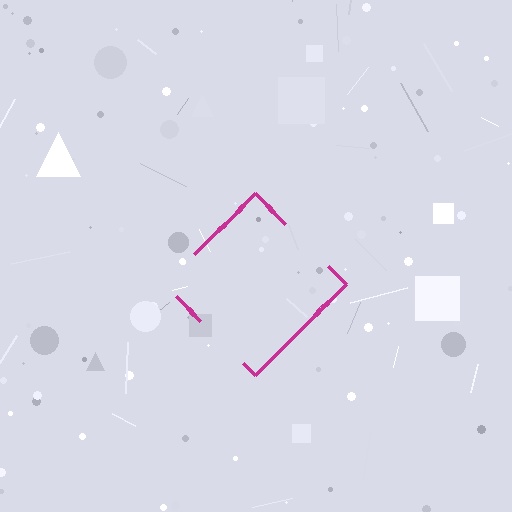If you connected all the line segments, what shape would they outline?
They would outline a diamond.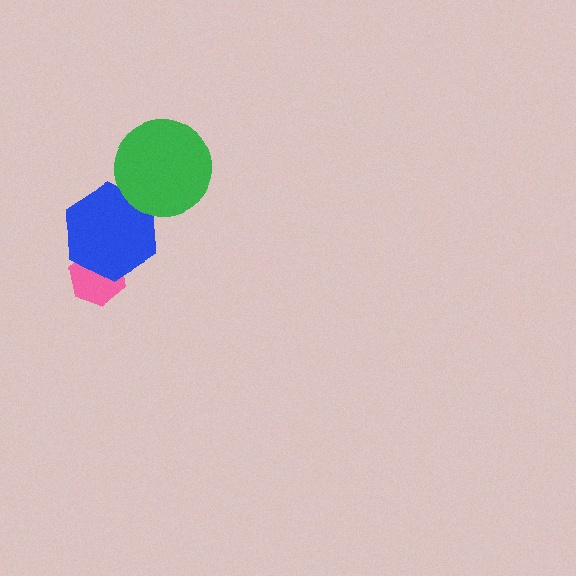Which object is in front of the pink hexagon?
The blue hexagon is in front of the pink hexagon.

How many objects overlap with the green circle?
1 object overlaps with the green circle.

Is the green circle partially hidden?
No, no other shape covers it.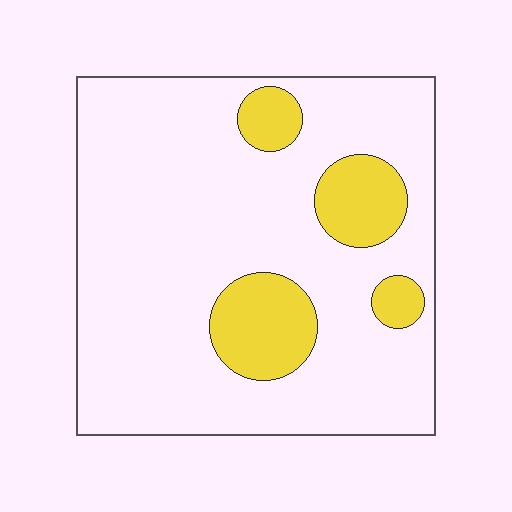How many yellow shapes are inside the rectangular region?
4.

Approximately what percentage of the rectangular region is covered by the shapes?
Approximately 15%.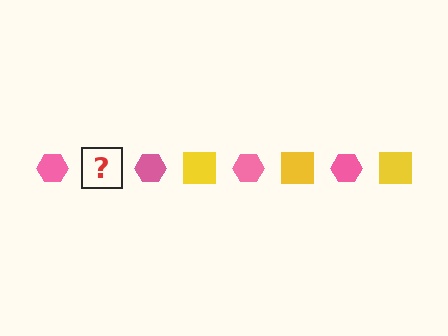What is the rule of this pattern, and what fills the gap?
The rule is that the pattern alternates between pink hexagon and yellow square. The gap should be filled with a yellow square.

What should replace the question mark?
The question mark should be replaced with a yellow square.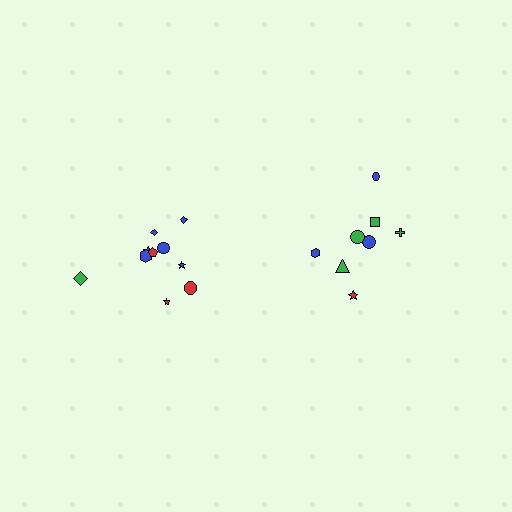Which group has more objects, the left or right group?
The left group.